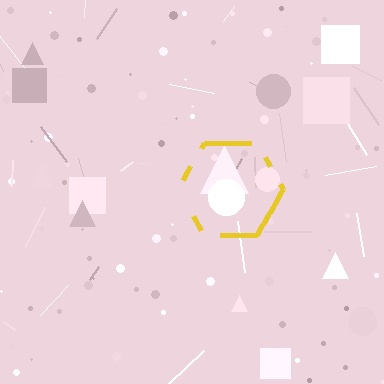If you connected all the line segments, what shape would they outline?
They would outline a hexagon.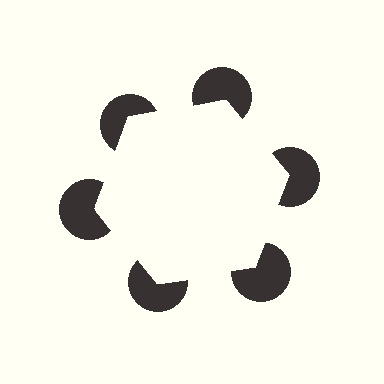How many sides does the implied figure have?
6 sides.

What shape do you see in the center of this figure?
An illusory hexagon — its edges are inferred from the aligned wedge cuts in the pac-man discs, not physically drawn.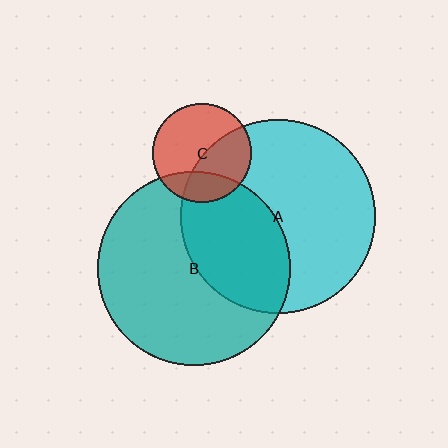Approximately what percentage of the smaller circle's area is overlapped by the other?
Approximately 20%.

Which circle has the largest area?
Circle A (cyan).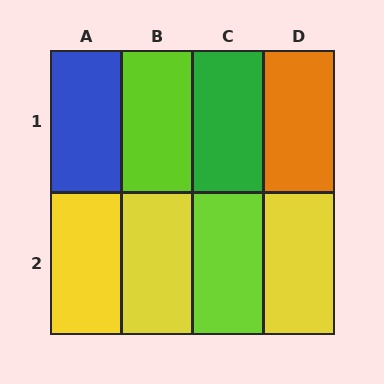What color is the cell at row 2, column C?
Lime.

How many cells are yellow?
3 cells are yellow.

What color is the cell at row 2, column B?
Yellow.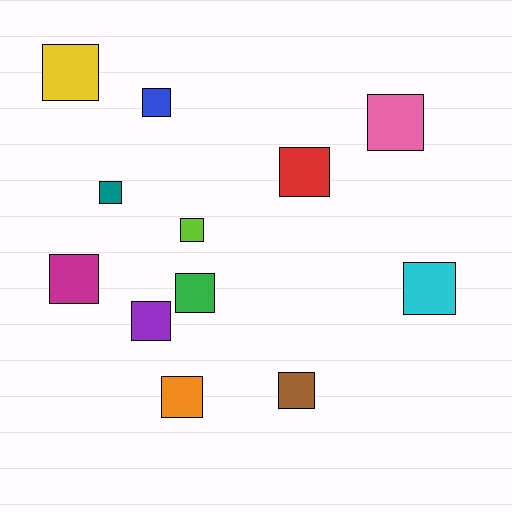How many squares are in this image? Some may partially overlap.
There are 12 squares.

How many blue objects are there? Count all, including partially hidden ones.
There is 1 blue object.